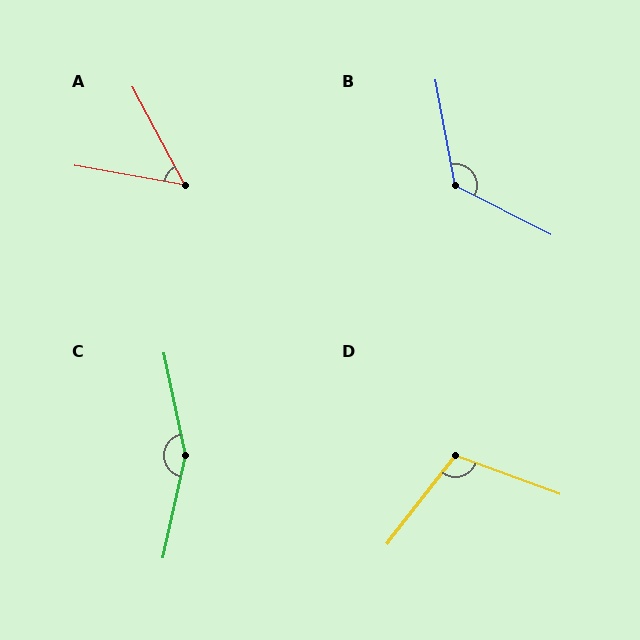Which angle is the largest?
C, at approximately 156 degrees.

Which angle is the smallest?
A, at approximately 52 degrees.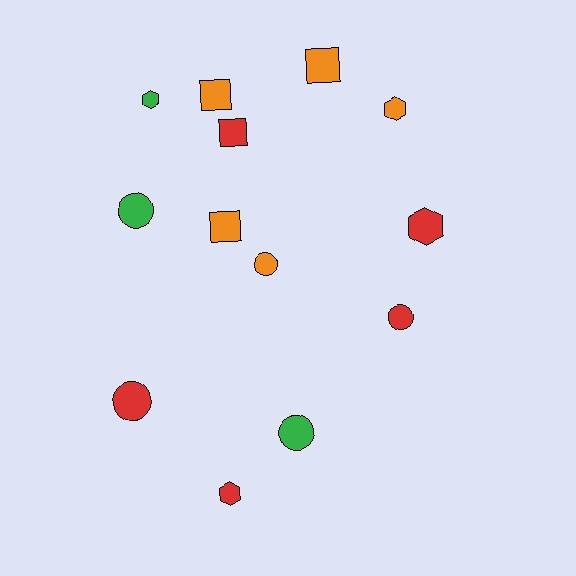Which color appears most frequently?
Orange, with 5 objects.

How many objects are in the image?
There are 13 objects.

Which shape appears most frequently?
Circle, with 5 objects.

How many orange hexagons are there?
There is 1 orange hexagon.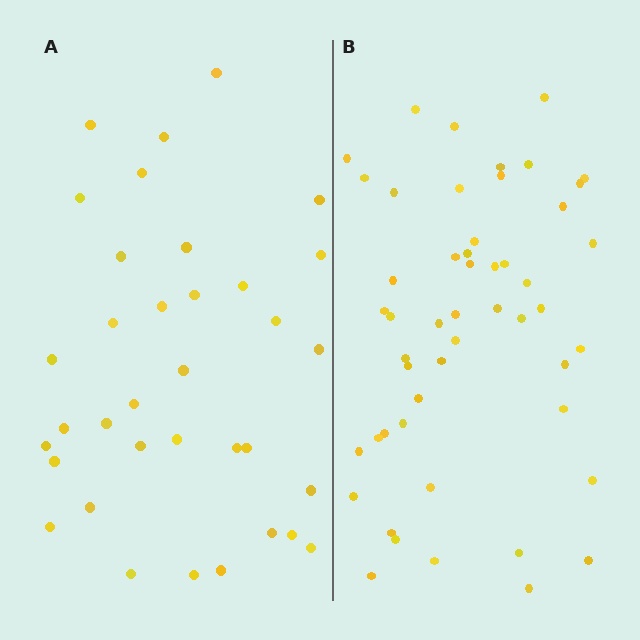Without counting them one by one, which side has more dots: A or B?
Region B (the right region) has more dots.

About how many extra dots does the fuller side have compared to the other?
Region B has approximately 15 more dots than region A.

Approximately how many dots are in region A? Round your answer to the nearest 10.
About 40 dots. (The exact count is 35, which rounds to 40.)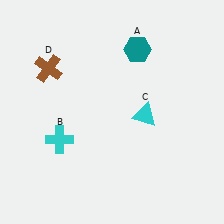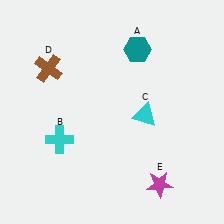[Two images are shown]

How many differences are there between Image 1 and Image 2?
There is 1 difference between the two images.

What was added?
A magenta star (E) was added in Image 2.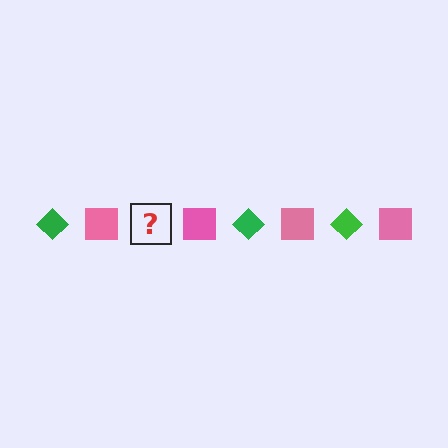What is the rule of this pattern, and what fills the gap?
The rule is that the pattern alternates between green diamond and pink square. The gap should be filled with a green diamond.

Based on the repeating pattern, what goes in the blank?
The blank should be a green diamond.